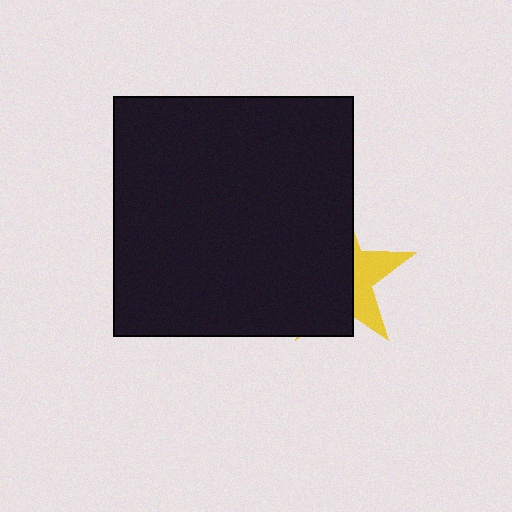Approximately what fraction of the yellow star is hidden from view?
Roughly 65% of the yellow star is hidden behind the black square.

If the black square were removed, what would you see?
You would see the complete yellow star.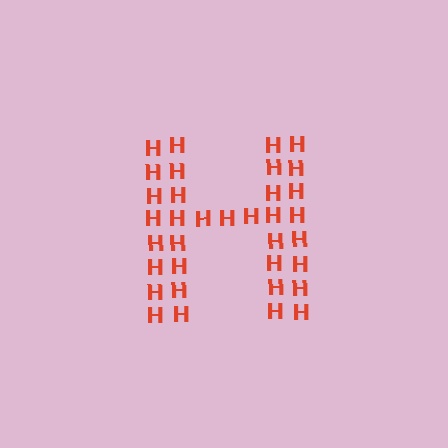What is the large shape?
The large shape is the letter H.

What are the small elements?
The small elements are letter H's.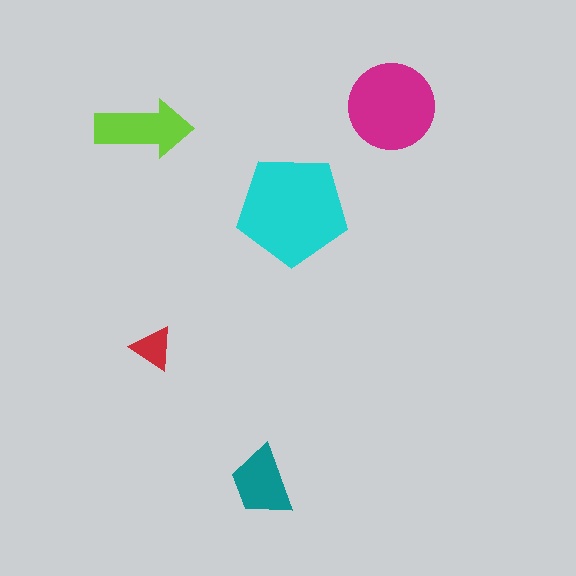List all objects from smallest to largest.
The red triangle, the teal trapezoid, the lime arrow, the magenta circle, the cyan pentagon.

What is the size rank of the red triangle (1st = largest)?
5th.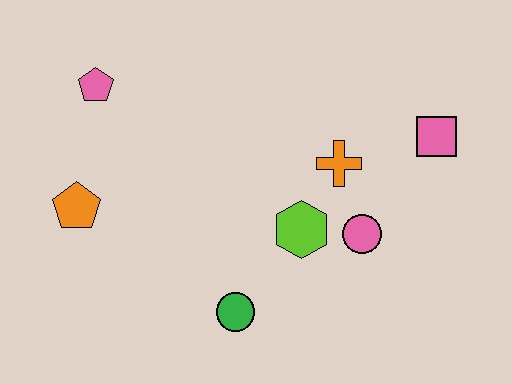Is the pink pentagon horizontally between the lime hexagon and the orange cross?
No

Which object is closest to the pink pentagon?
The orange pentagon is closest to the pink pentagon.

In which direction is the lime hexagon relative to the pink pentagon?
The lime hexagon is to the right of the pink pentagon.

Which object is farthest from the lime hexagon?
The pink pentagon is farthest from the lime hexagon.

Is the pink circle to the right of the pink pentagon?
Yes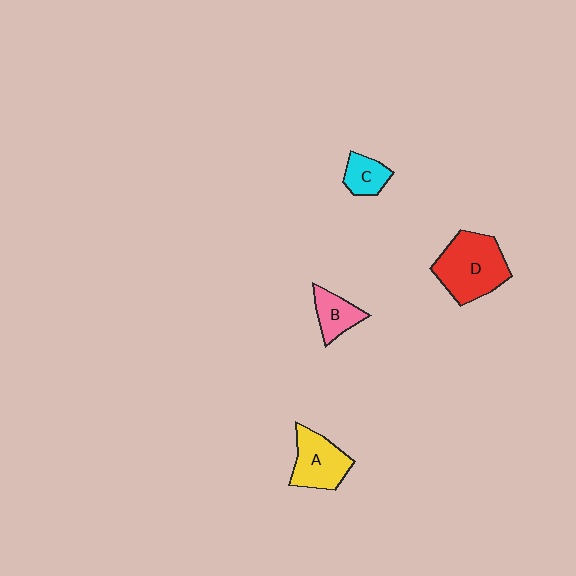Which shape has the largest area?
Shape D (red).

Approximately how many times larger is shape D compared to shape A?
Approximately 1.4 times.